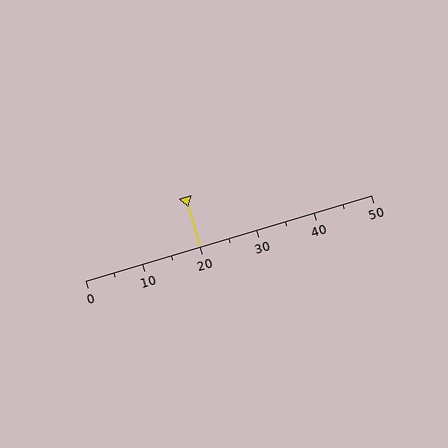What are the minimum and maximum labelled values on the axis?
The axis runs from 0 to 50.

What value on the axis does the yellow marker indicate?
The marker indicates approximately 20.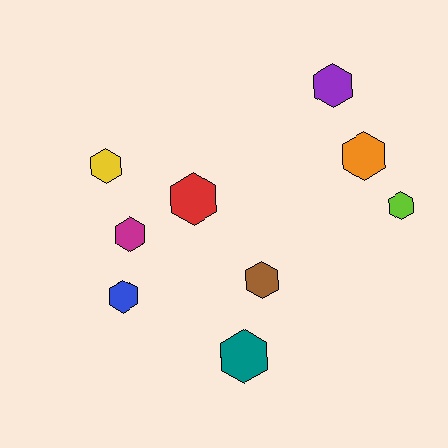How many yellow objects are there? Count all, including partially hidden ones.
There is 1 yellow object.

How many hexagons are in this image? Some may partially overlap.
There are 9 hexagons.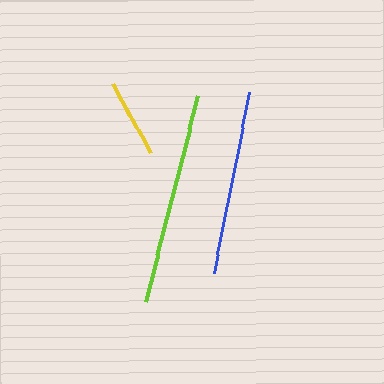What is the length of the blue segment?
The blue segment is approximately 185 pixels long.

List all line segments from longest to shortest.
From longest to shortest: lime, blue, yellow.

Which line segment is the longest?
The lime line is the longest at approximately 213 pixels.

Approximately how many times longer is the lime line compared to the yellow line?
The lime line is approximately 2.7 times the length of the yellow line.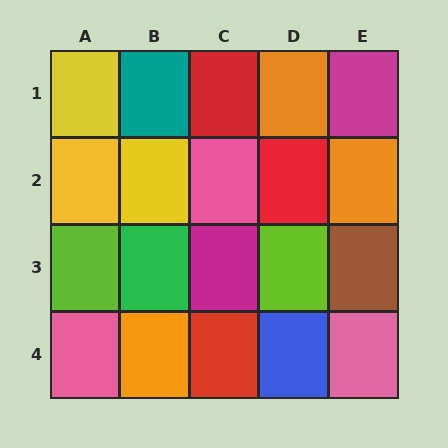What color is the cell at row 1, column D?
Orange.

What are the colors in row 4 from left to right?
Pink, orange, red, blue, pink.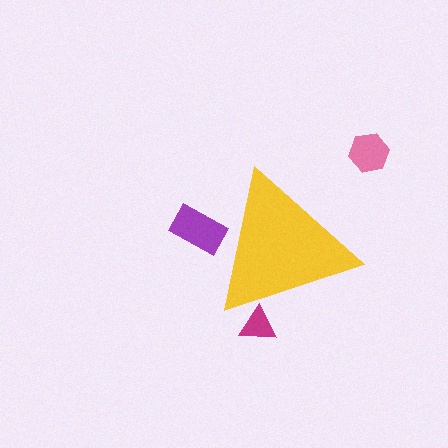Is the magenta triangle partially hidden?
Yes, the magenta triangle is partially hidden behind the yellow triangle.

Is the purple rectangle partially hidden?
Yes, the purple rectangle is partially hidden behind the yellow triangle.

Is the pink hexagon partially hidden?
No, the pink hexagon is fully visible.